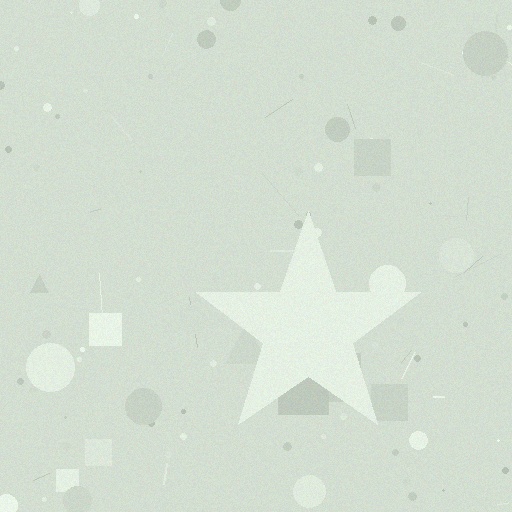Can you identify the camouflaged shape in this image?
The camouflaged shape is a star.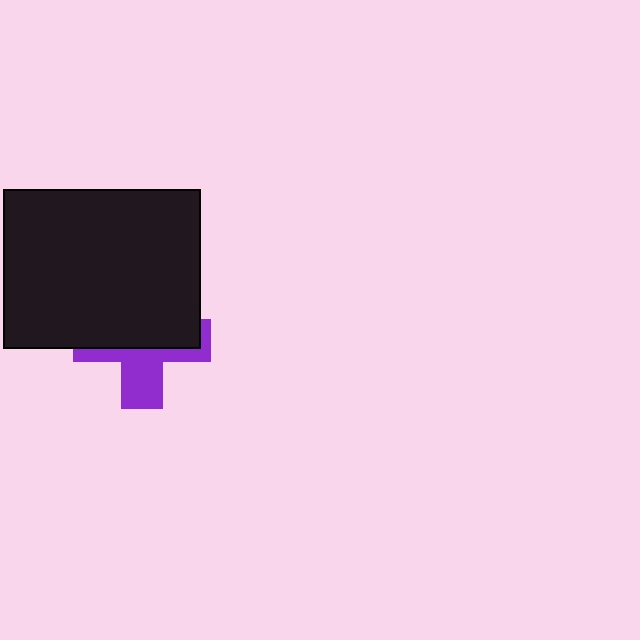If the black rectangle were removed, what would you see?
You would see the complete purple cross.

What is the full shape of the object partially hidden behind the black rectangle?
The partially hidden object is a purple cross.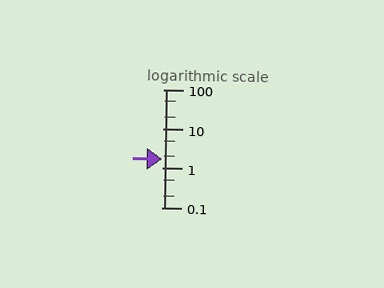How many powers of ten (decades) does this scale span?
The scale spans 3 decades, from 0.1 to 100.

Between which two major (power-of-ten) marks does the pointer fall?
The pointer is between 1 and 10.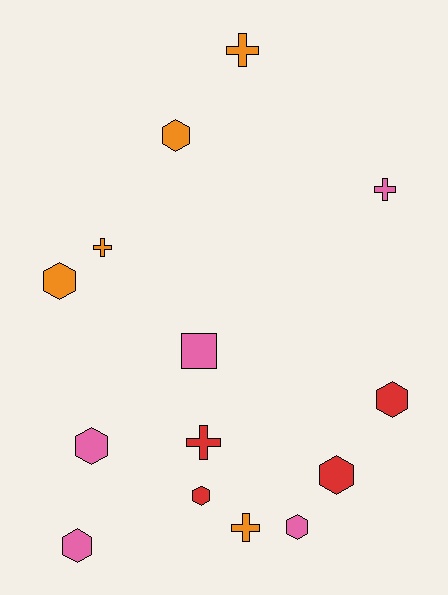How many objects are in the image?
There are 14 objects.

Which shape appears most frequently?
Hexagon, with 8 objects.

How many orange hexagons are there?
There are 2 orange hexagons.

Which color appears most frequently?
Orange, with 5 objects.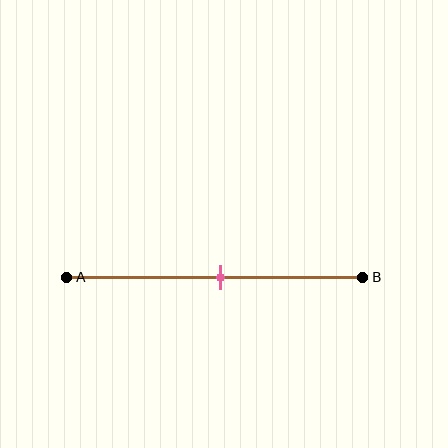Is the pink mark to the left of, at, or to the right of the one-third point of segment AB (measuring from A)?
The pink mark is to the right of the one-third point of segment AB.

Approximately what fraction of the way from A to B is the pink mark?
The pink mark is approximately 50% of the way from A to B.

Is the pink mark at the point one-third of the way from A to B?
No, the mark is at about 50% from A, not at the 33% one-third point.